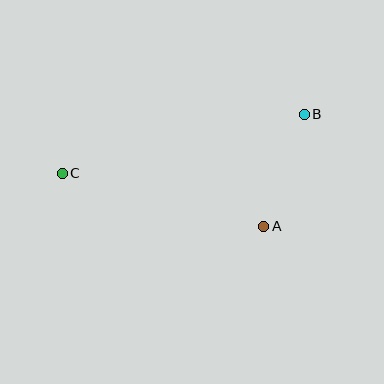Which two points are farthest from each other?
Points B and C are farthest from each other.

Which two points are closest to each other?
Points A and B are closest to each other.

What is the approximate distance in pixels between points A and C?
The distance between A and C is approximately 208 pixels.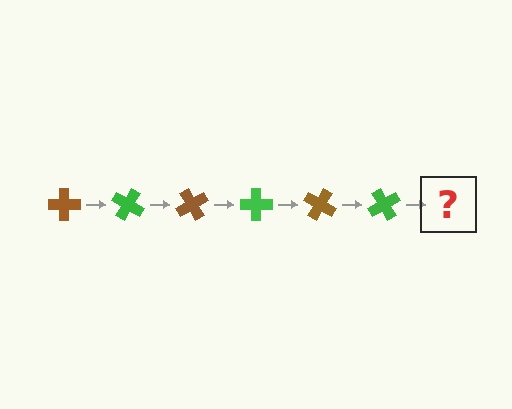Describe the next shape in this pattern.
It should be a brown cross, rotated 180 degrees from the start.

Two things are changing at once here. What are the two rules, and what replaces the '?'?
The two rules are that it rotates 30 degrees each step and the color cycles through brown and green. The '?' should be a brown cross, rotated 180 degrees from the start.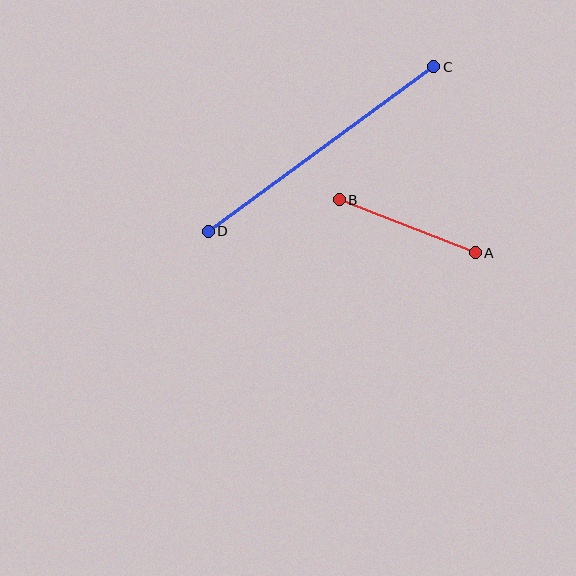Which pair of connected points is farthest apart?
Points C and D are farthest apart.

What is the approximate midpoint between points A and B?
The midpoint is at approximately (407, 226) pixels.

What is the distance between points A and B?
The distance is approximately 146 pixels.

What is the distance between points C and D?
The distance is approximately 279 pixels.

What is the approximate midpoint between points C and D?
The midpoint is at approximately (321, 149) pixels.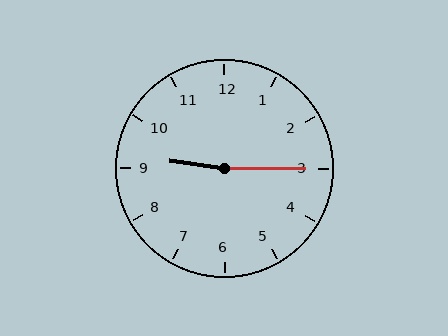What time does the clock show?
9:15.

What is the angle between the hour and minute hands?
Approximately 172 degrees.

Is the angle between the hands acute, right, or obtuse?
It is obtuse.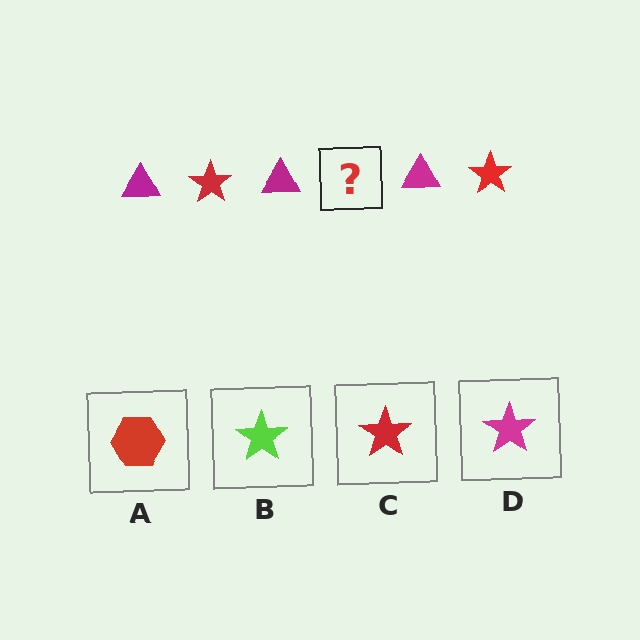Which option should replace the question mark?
Option C.